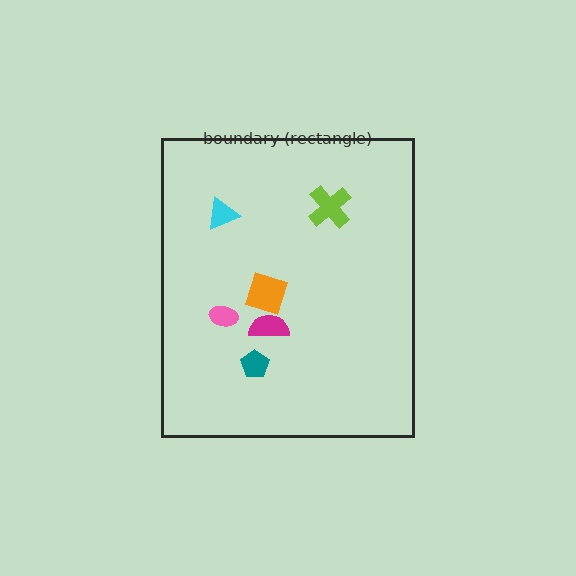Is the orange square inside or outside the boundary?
Inside.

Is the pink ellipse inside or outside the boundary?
Inside.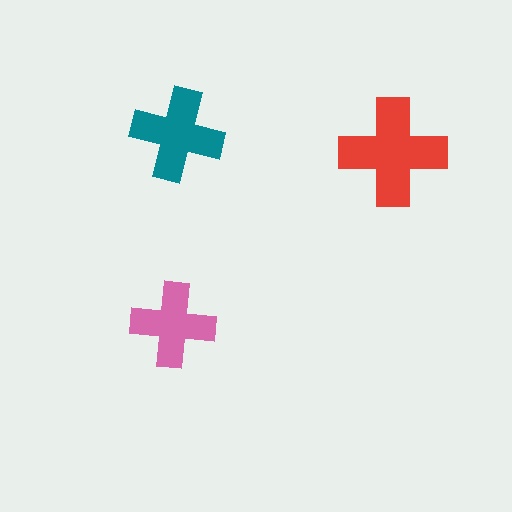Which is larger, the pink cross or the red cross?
The red one.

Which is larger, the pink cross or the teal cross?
The teal one.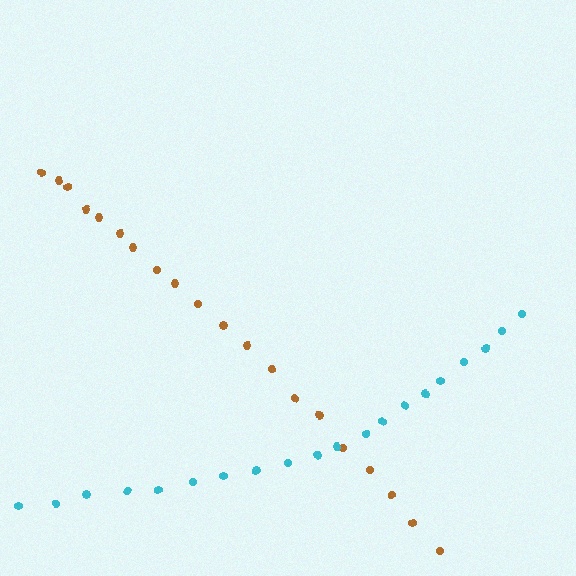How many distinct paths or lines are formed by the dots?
There are 2 distinct paths.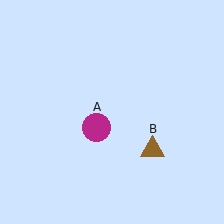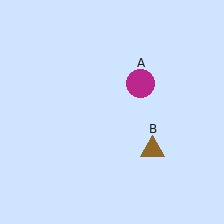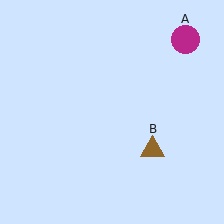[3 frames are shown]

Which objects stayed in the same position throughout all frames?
Brown triangle (object B) remained stationary.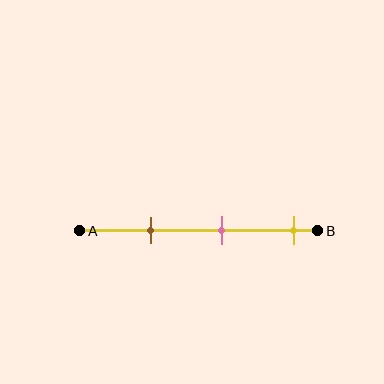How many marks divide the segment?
There are 3 marks dividing the segment.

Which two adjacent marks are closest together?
The brown and pink marks are the closest adjacent pair.